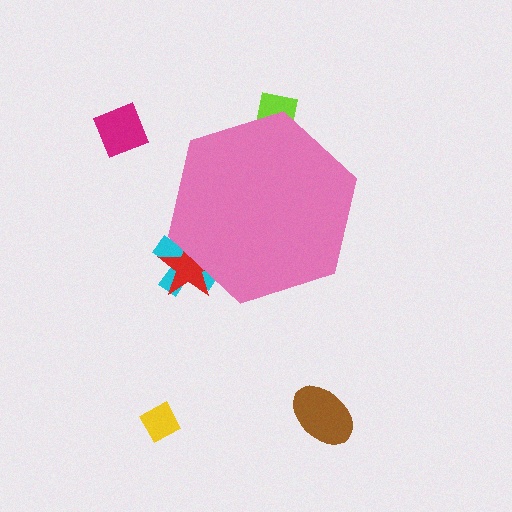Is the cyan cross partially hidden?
Yes, the cyan cross is partially hidden behind the pink hexagon.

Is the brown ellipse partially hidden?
No, the brown ellipse is fully visible.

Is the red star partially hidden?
Yes, the red star is partially hidden behind the pink hexagon.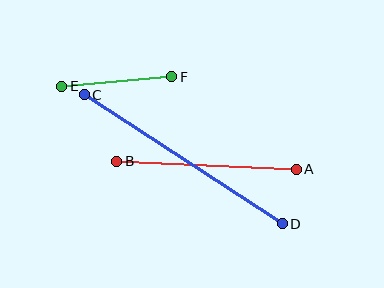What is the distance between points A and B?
The distance is approximately 179 pixels.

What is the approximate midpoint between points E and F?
The midpoint is at approximately (117, 82) pixels.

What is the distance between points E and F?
The distance is approximately 110 pixels.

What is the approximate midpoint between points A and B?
The midpoint is at approximately (206, 165) pixels.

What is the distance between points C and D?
The distance is approximately 236 pixels.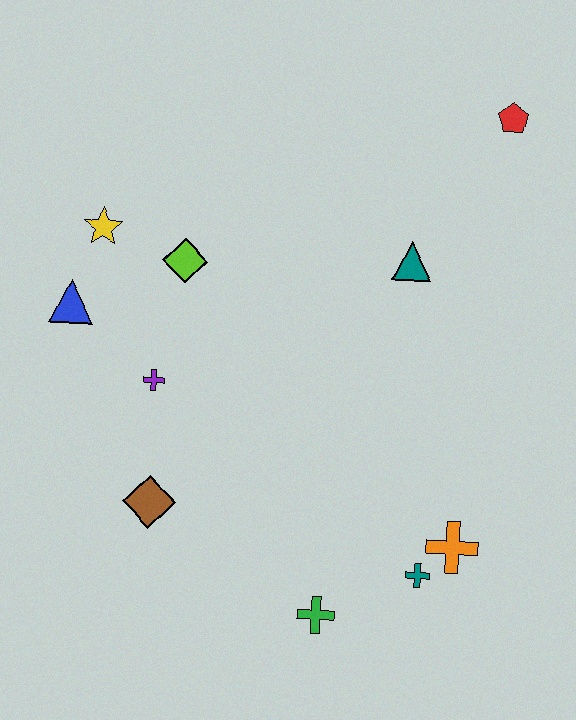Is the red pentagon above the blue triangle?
Yes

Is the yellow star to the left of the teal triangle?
Yes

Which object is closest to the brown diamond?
The purple cross is closest to the brown diamond.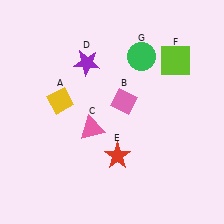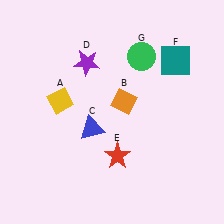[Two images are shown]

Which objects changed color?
B changed from pink to orange. C changed from pink to blue. F changed from lime to teal.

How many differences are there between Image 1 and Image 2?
There are 3 differences between the two images.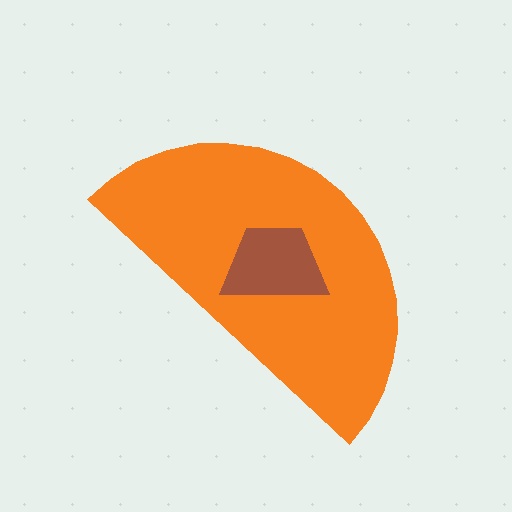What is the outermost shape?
The orange semicircle.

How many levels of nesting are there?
2.